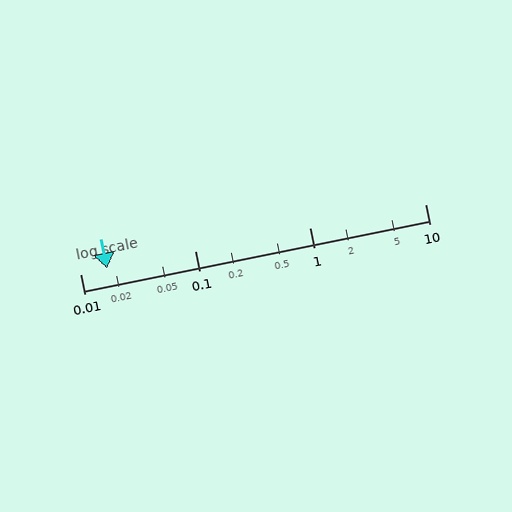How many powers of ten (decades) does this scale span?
The scale spans 3 decades, from 0.01 to 10.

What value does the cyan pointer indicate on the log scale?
The pointer indicates approximately 0.017.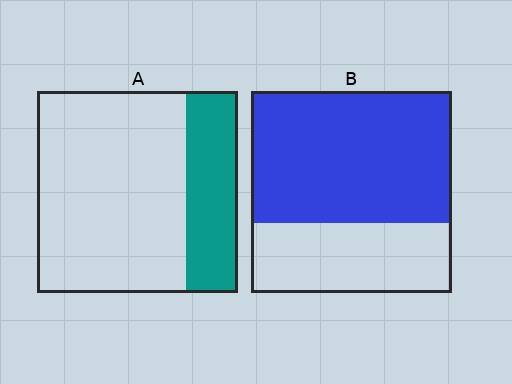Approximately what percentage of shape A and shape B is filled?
A is approximately 25% and B is approximately 65%.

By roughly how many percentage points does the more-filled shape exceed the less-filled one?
By roughly 40 percentage points (B over A).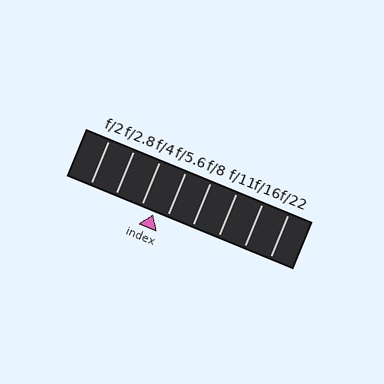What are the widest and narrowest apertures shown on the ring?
The widest aperture shown is f/2 and the narrowest is f/22.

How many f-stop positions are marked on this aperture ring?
There are 8 f-stop positions marked.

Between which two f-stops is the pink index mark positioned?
The index mark is between f/4 and f/5.6.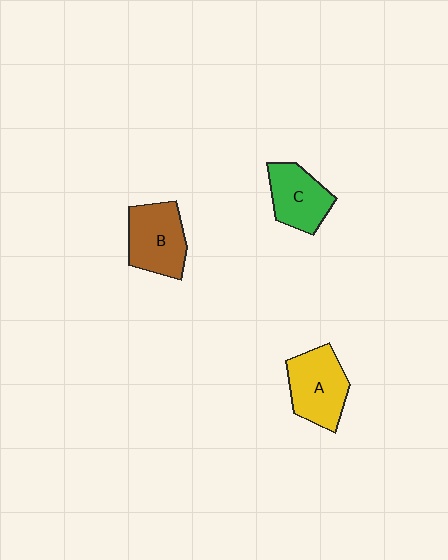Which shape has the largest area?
Shape A (yellow).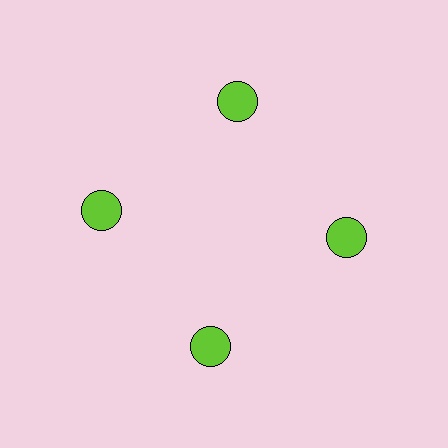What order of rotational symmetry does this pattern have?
This pattern has 4-fold rotational symmetry.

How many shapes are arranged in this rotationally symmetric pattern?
There are 4 shapes, arranged in 4 groups of 1.